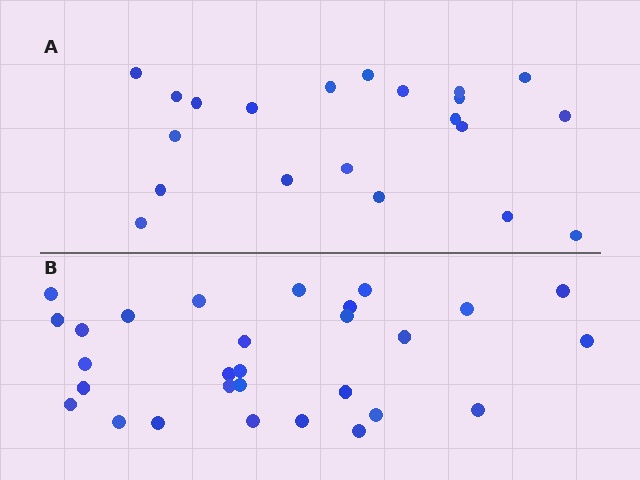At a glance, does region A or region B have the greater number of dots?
Region B (the bottom region) has more dots.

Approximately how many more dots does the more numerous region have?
Region B has roughly 8 or so more dots than region A.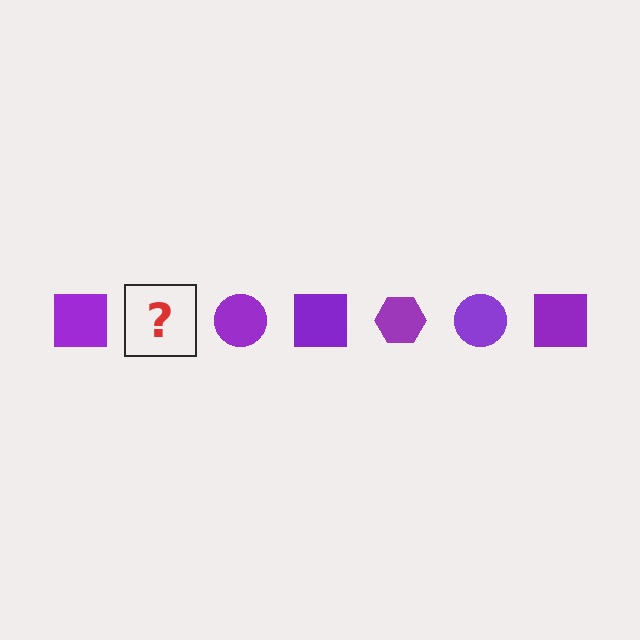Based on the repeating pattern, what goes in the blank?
The blank should be a purple hexagon.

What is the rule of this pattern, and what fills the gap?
The rule is that the pattern cycles through square, hexagon, circle shapes in purple. The gap should be filled with a purple hexagon.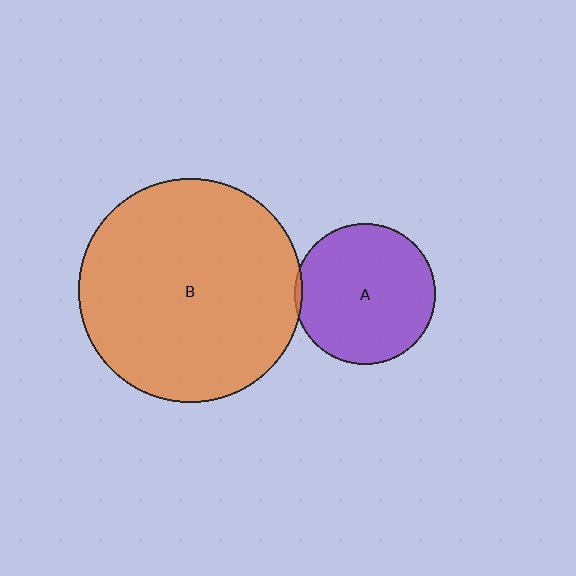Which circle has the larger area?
Circle B (orange).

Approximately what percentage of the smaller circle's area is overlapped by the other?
Approximately 5%.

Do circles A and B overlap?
Yes.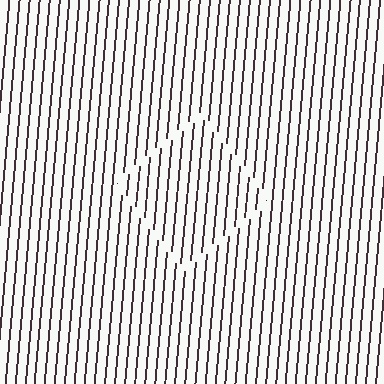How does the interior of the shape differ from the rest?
The interior of the shape contains the same grating, shifted by half a period — the contour is defined by the phase discontinuity where line-ends from the inner and outer gratings abut.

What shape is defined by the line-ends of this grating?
An illusory square. The interior of the shape contains the same grating, shifted by half a period — the contour is defined by the phase discontinuity where line-ends from the inner and outer gratings abut.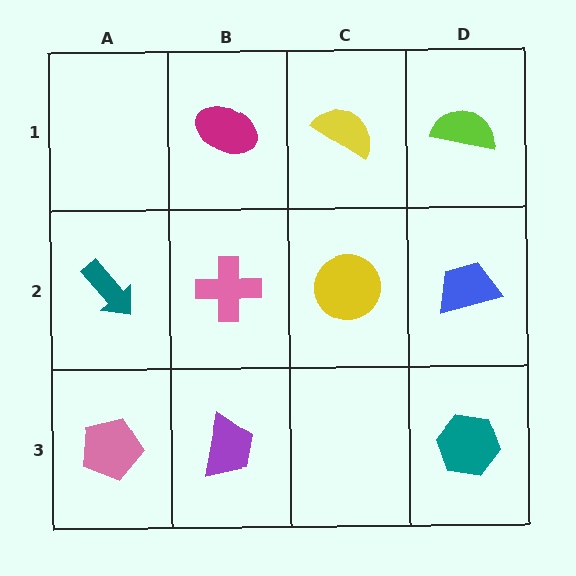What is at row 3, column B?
A purple trapezoid.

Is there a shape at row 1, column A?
No, that cell is empty.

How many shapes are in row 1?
3 shapes.